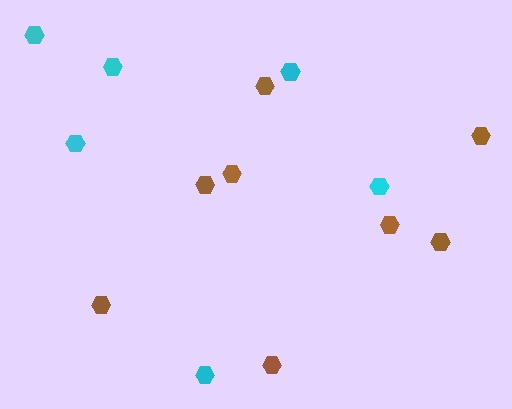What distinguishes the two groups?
There are 2 groups: one group of cyan hexagons (6) and one group of brown hexagons (8).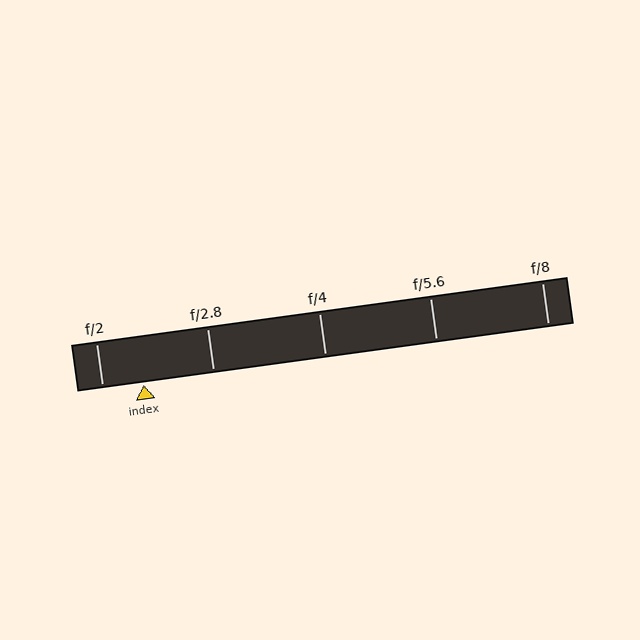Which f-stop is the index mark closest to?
The index mark is closest to f/2.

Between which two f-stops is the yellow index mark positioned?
The index mark is between f/2 and f/2.8.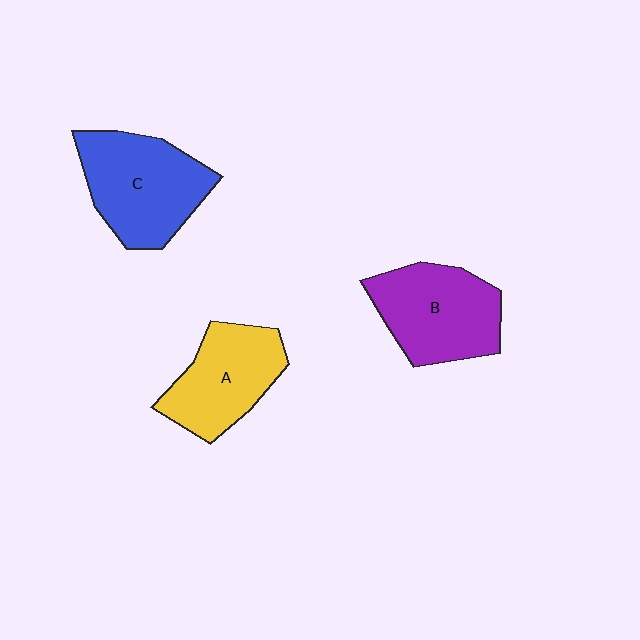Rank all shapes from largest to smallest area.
From largest to smallest: C (blue), B (purple), A (yellow).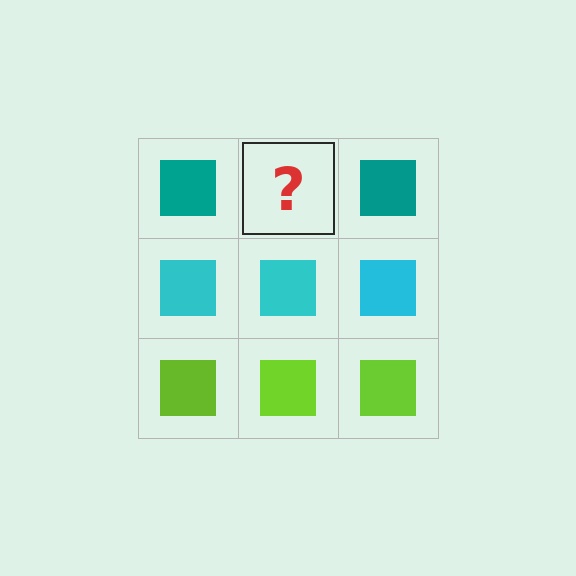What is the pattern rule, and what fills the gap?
The rule is that each row has a consistent color. The gap should be filled with a teal square.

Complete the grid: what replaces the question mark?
The question mark should be replaced with a teal square.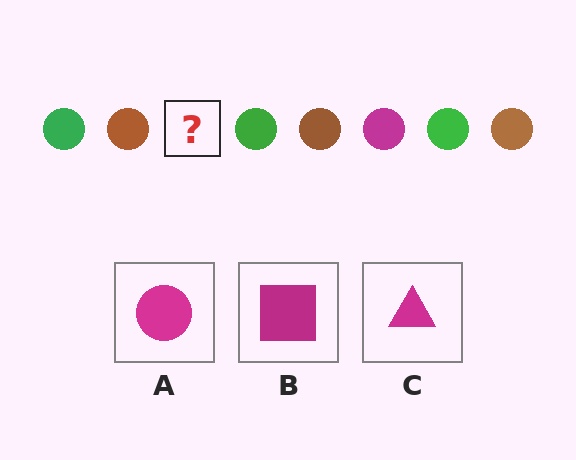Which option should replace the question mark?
Option A.